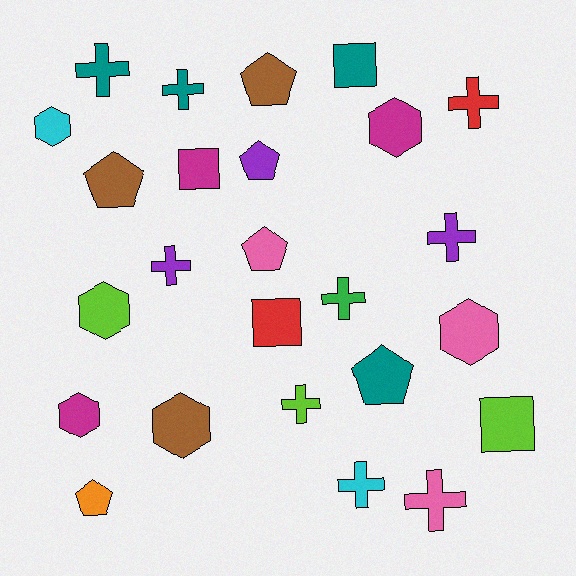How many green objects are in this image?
There is 1 green object.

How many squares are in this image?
There are 4 squares.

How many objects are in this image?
There are 25 objects.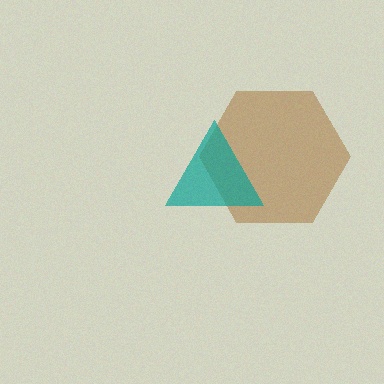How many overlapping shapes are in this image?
There are 2 overlapping shapes in the image.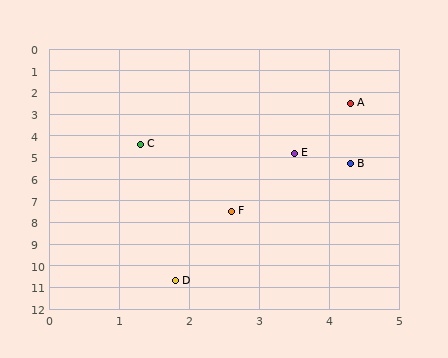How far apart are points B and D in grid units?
Points B and D are about 6.0 grid units apart.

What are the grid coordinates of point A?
Point A is at approximately (4.3, 2.5).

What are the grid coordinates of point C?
Point C is at approximately (1.3, 4.4).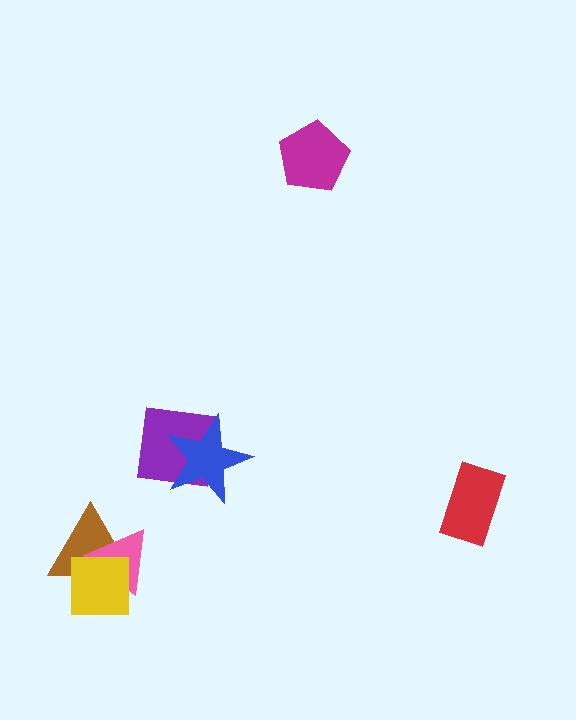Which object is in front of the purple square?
The blue star is in front of the purple square.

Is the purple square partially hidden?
Yes, it is partially covered by another shape.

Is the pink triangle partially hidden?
Yes, it is partially covered by another shape.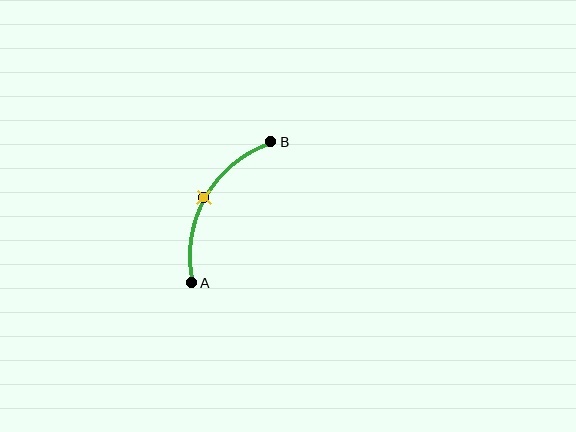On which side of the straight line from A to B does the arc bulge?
The arc bulges to the left of the straight line connecting A and B.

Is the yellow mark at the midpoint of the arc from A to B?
Yes. The yellow mark lies on the arc at equal arc-length from both A and B — it is the arc midpoint.